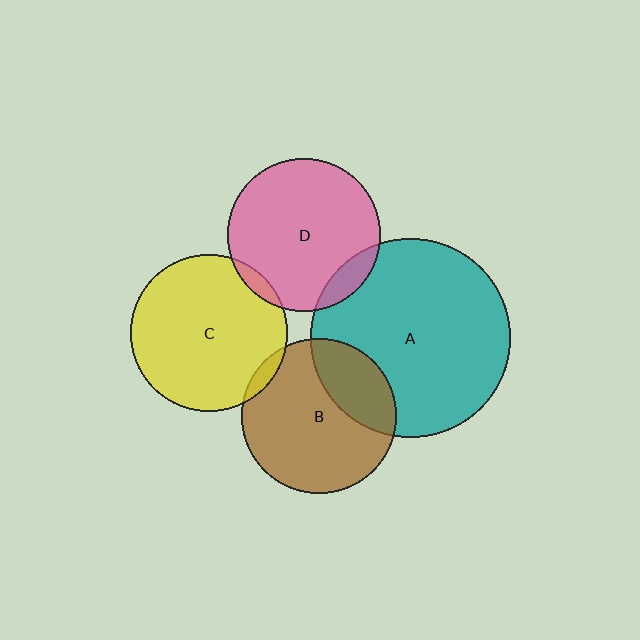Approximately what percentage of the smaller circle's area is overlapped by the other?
Approximately 10%.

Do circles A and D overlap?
Yes.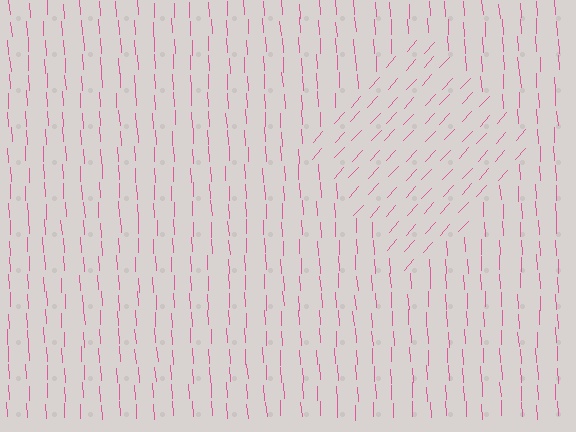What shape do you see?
I see a diamond.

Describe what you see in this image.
The image is filled with small pink line segments. A diamond region in the image has lines oriented differently from the surrounding lines, creating a visible texture boundary.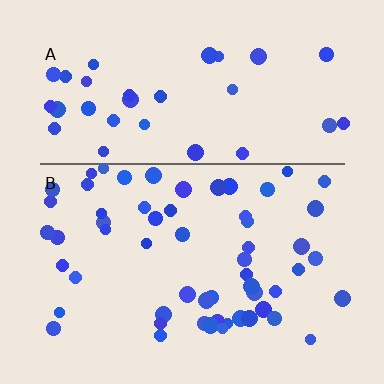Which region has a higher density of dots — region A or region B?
B (the bottom).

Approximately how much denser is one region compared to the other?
Approximately 1.7× — region B over region A.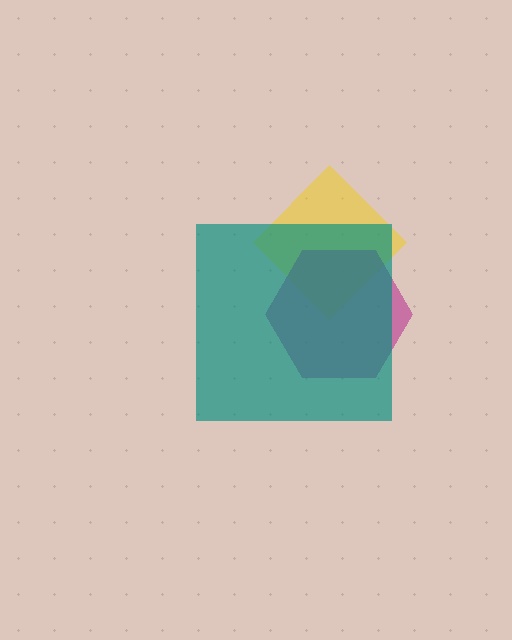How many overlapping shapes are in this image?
There are 3 overlapping shapes in the image.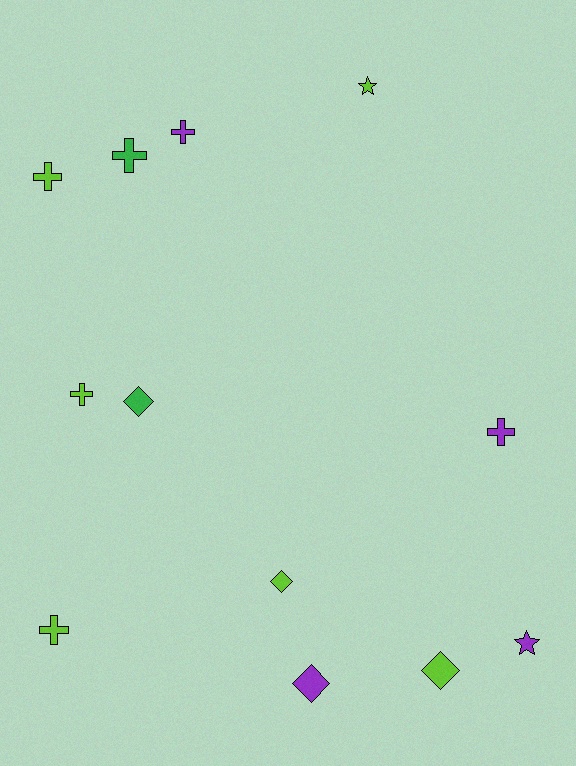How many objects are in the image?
There are 12 objects.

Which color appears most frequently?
Lime, with 6 objects.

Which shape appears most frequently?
Cross, with 6 objects.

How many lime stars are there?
There is 1 lime star.